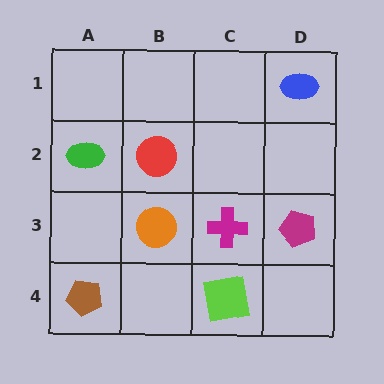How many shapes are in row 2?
2 shapes.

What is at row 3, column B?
An orange circle.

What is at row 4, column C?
A lime square.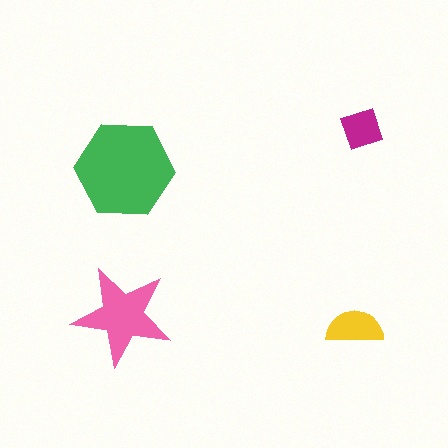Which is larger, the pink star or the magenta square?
The pink star.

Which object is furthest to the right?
The magenta square is rightmost.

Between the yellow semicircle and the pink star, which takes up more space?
The pink star.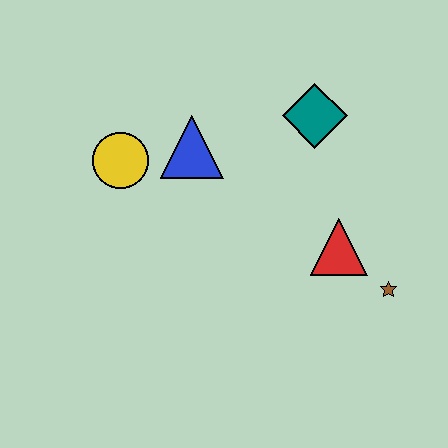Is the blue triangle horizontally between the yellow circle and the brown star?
Yes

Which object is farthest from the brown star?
The yellow circle is farthest from the brown star.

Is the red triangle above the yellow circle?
No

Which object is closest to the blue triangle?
The yellow circle is closest to the blue triangle.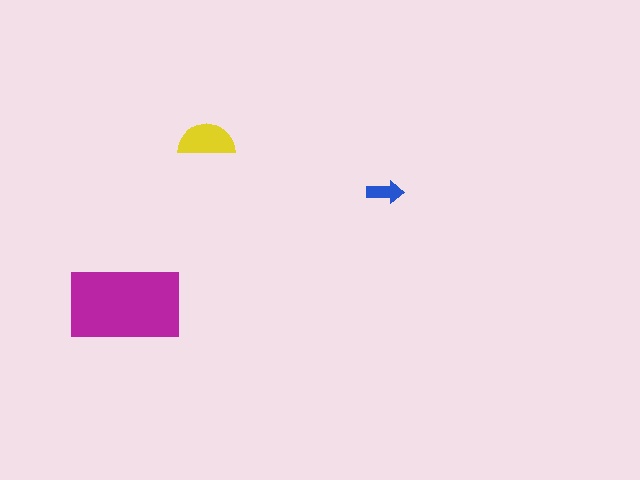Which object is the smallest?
The blue arrow.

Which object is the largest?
The magenta rectangle.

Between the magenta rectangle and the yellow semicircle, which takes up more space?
The magenta rectangle.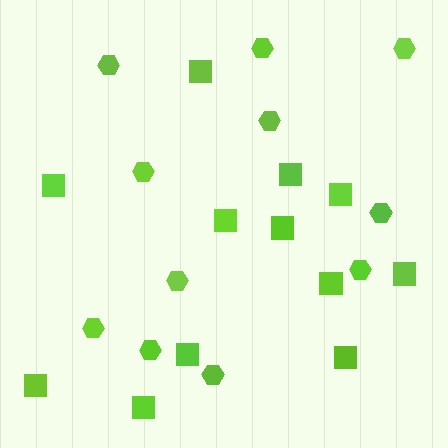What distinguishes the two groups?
There are 2 groups: one group of hexagons (11) and one group of squares (12).